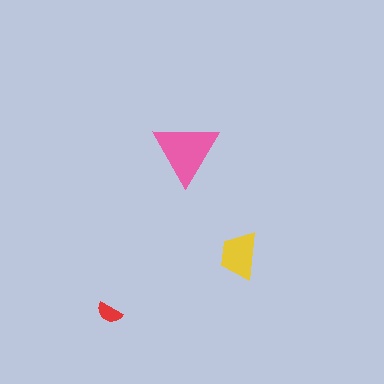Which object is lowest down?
The red semicircle is bottommost.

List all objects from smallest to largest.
The red semicircle, the yellow trapezoid, the pink triangle.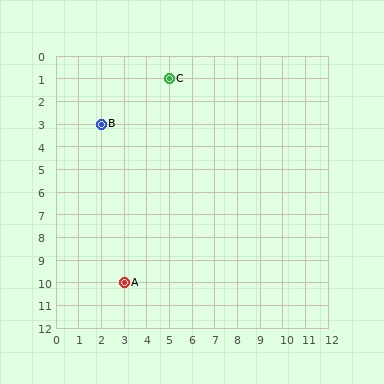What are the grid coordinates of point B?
Point B is at grid coordinates (2, 3).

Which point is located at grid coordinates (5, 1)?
Point C is at (5, 1).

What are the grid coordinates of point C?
Point C is at grid coordinates (5, 1).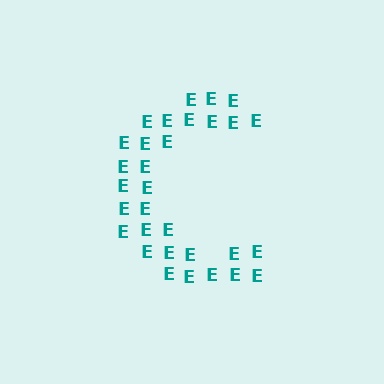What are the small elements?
The small elements are letter E's.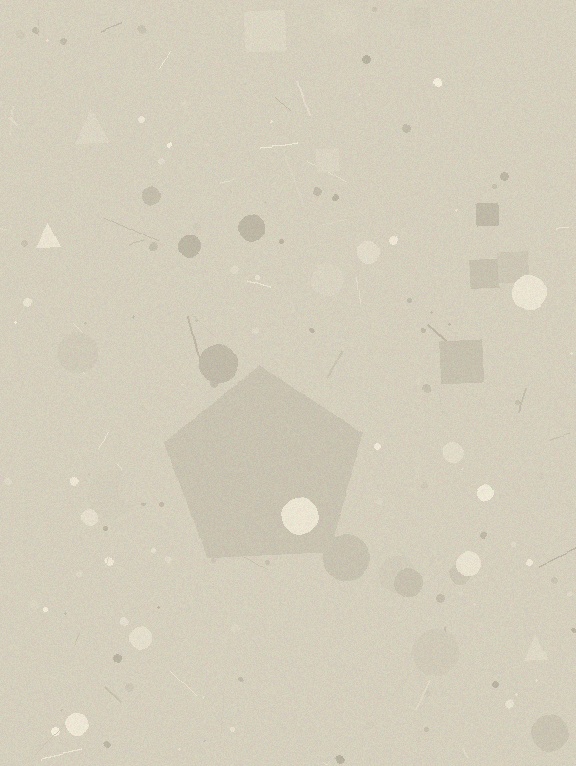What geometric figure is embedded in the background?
A pentagon is embedded in the background.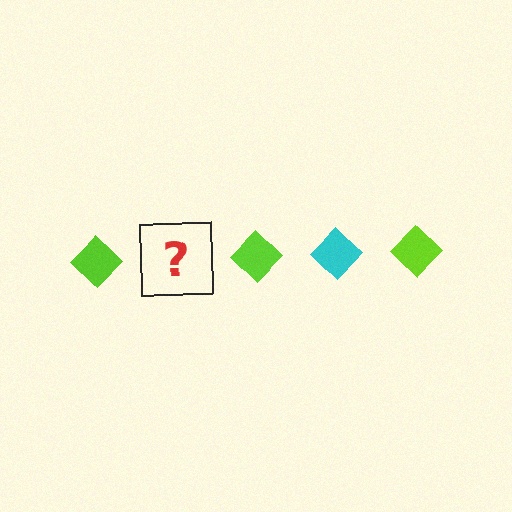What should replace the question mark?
The question mark should be replaced with a cyan diamond.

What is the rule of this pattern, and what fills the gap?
The rule is that the pattern cycles through lime, cyan diamonds. The gap should be filled with a cyan diamond.